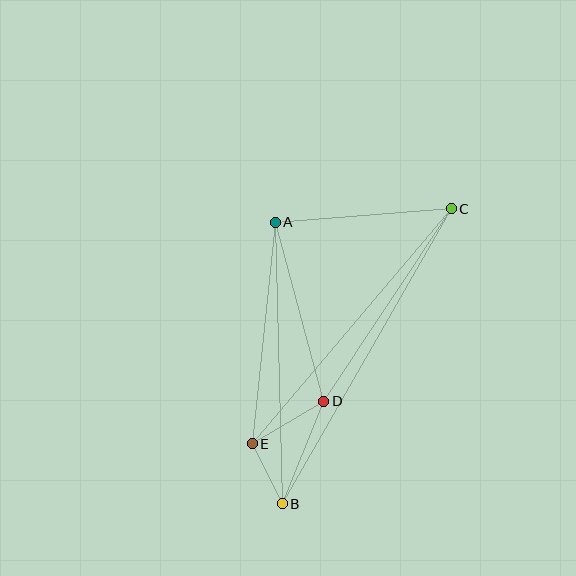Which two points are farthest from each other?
Points B and C are farthest from each other.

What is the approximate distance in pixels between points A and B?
The distance between A and B is approximately 281 pixels.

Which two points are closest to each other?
Points B and E are closest to each other.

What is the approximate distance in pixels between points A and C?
The distance between A and C is approximately 177 pixels.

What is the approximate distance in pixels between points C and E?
The distance between C and E is approximately 308 pixels.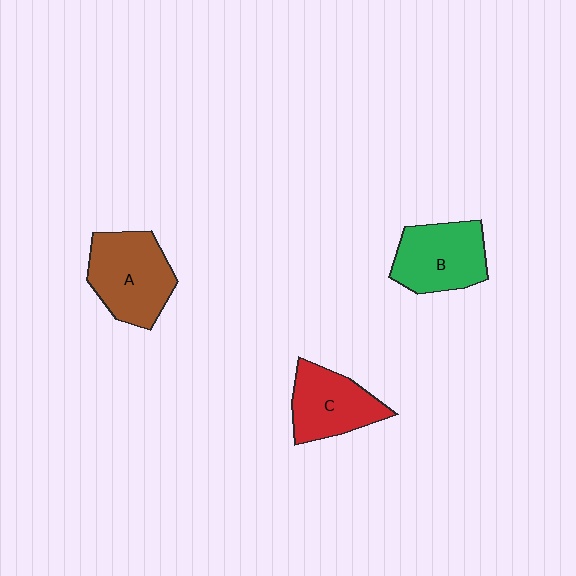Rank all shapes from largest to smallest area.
From largest to smallest: A (brown), B (green), C (red).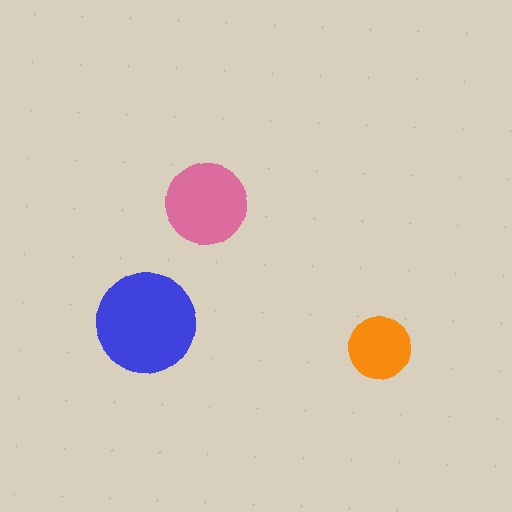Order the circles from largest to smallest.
the blue one, the pink one, the orange one.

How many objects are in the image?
There are 3 objects in the image.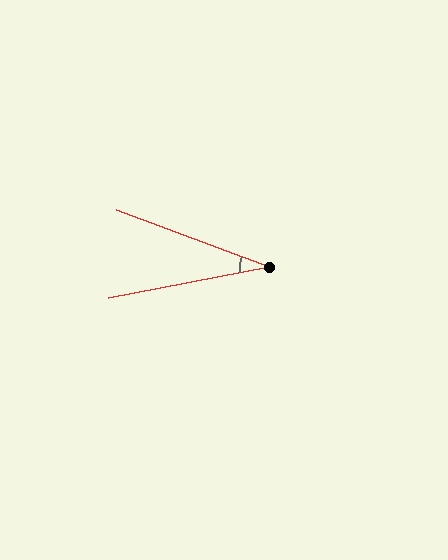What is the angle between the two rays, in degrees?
Approximately 31 degrees.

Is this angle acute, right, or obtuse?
It is acute.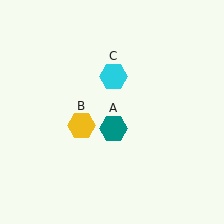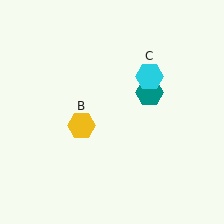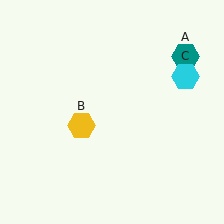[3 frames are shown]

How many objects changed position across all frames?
2 objects changed position: teal hexagon (object A), cyan hexagon (object C).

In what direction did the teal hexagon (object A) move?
The teal hexagon (object A) moved up and to the right.